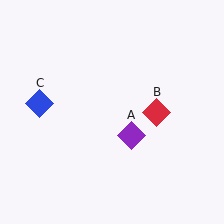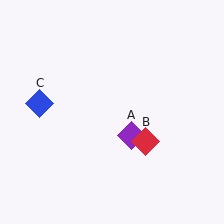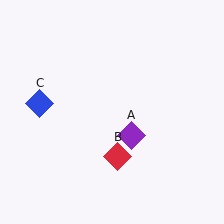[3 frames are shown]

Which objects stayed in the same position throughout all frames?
Purple diamond (object A) and blue diamond (object C) remained stationary.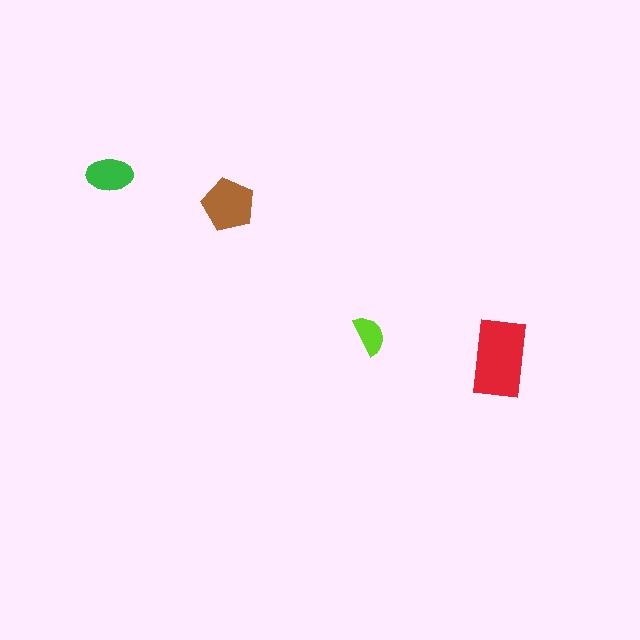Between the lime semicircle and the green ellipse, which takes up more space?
The green ellipse.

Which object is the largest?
The red rectangle.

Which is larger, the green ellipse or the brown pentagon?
The brown pentagon.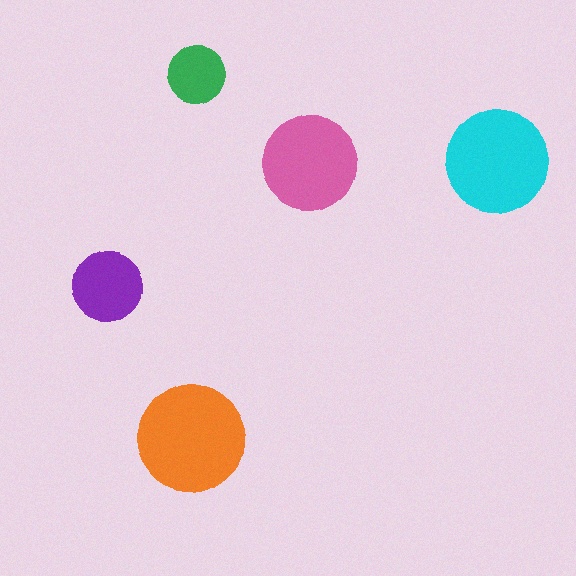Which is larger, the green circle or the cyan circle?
The cyan one.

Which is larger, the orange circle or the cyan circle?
The orange one.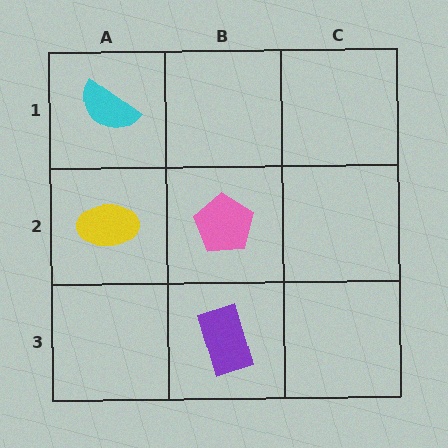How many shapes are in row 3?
1 shape.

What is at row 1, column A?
A cyan semicircle.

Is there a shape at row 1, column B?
No, that cell is empty.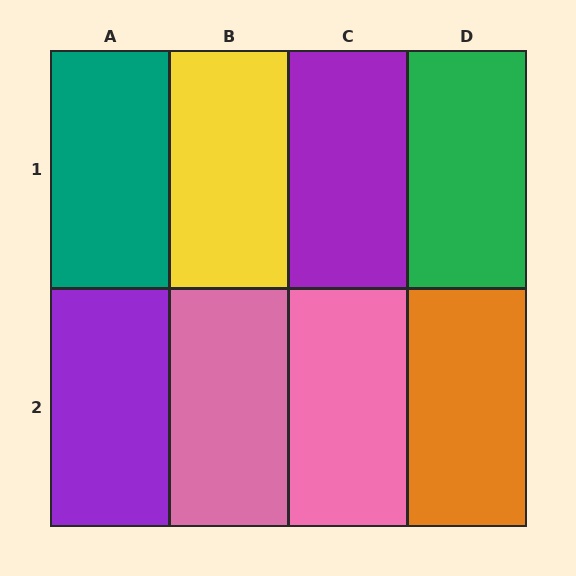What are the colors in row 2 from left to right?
Purple, pink, pink, orange.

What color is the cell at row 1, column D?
Green.